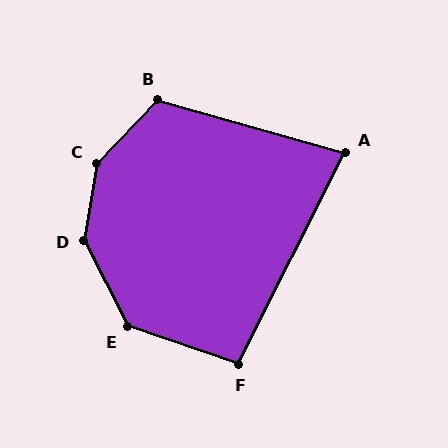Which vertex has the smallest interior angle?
A, at approximately 79 degrees.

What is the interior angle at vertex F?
Approximately 98 degrees (obtuse).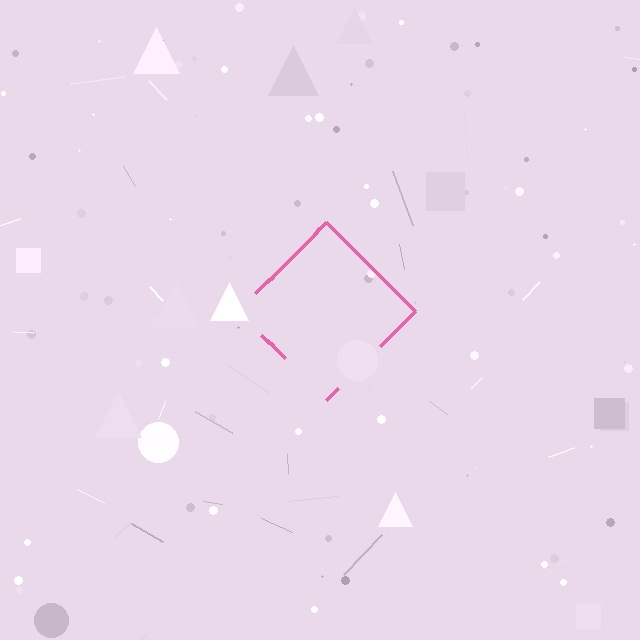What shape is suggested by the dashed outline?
The dashed outline suggests a diamond.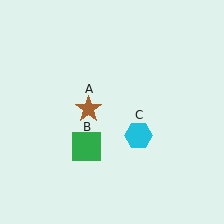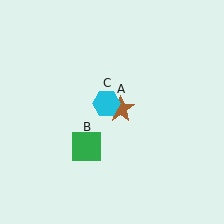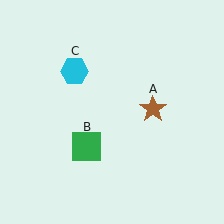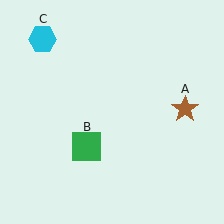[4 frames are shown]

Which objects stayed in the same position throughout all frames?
Green square (object B) remained stationary.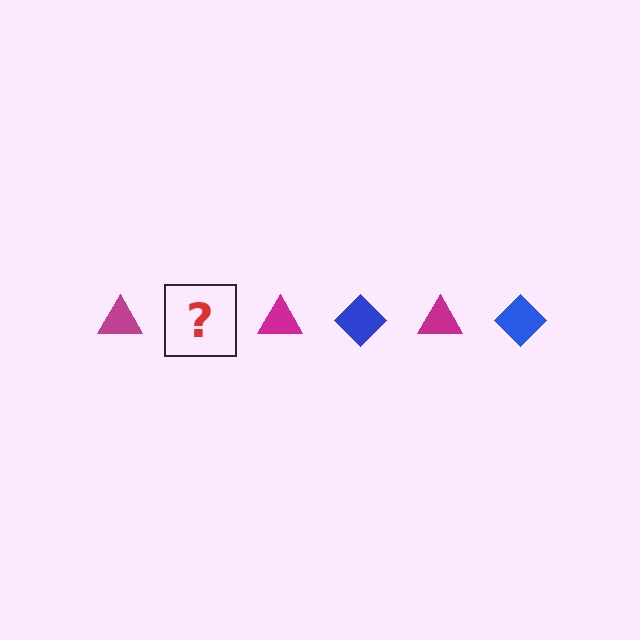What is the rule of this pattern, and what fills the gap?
The rule is that the pattern alternates between magenta triangle and blue diamond. The gap should be filled with a blue diamond.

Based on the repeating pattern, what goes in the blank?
The blank should be a blue diamond.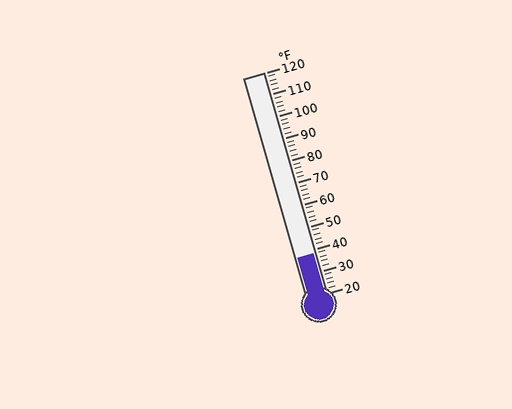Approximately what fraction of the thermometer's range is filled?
The thermometer is filled to approximately 20% of its range.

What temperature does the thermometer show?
The thermometer shows approximately 38°F.